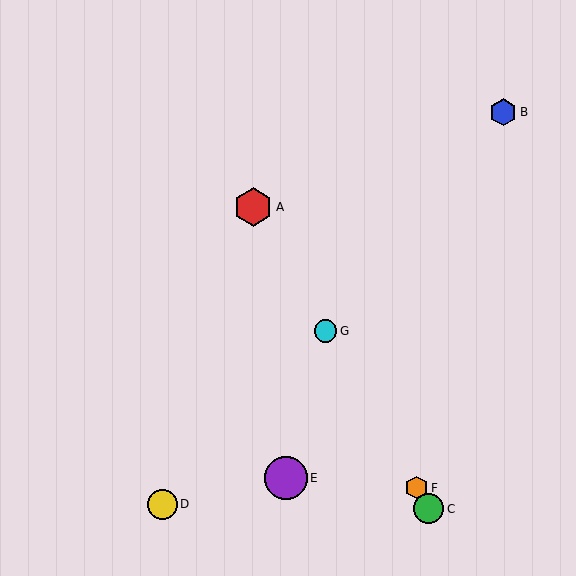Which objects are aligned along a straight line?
Objects A, C, F, G are aligned along a straight line.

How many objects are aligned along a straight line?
4 objects (A, C, F, G) are aligned along a straight line.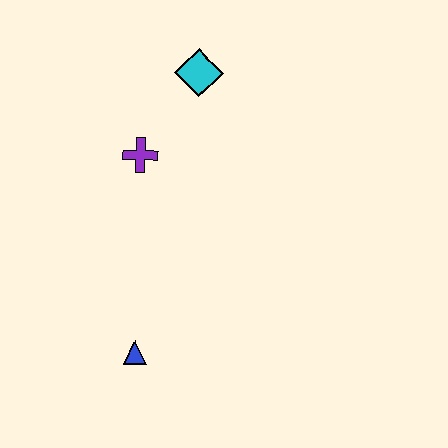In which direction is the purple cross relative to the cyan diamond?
The purple cross is below the cyan diamond.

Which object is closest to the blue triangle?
The purple cross is closest to the blue triangle.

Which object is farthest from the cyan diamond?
The blue triangle is farthest from the cyan diamond.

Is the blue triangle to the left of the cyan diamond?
Yes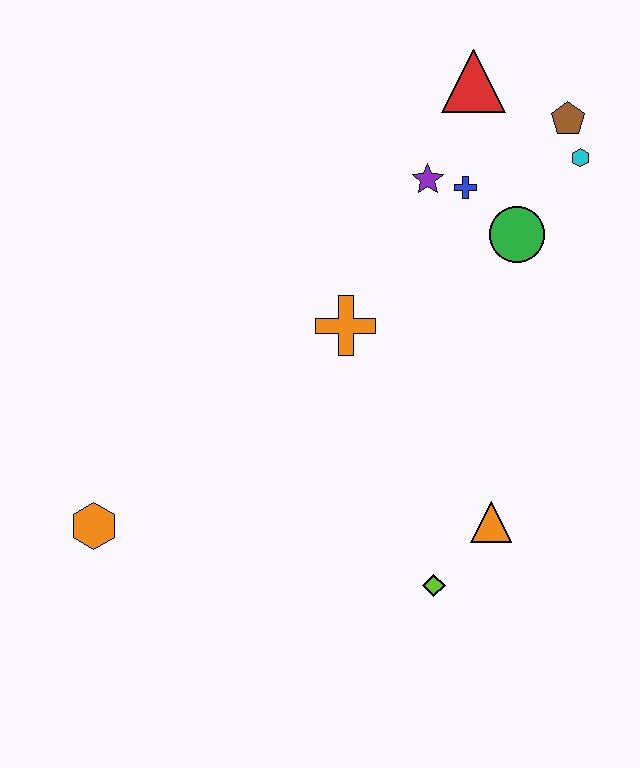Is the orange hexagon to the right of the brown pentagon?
No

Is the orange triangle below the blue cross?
Yes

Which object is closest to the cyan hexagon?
The brown pentagon is closest to the cyan hexagon.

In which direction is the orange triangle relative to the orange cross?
The orange triangle is below the orange cross.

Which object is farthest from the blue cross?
The orange hexagon is farthest from the blue cross.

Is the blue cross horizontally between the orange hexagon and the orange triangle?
Yes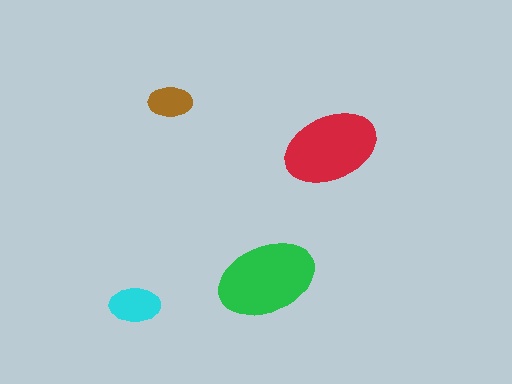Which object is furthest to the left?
The cyan ellipse is leftmost.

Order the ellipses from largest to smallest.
the green one, the red one, the cyan one, the brown one.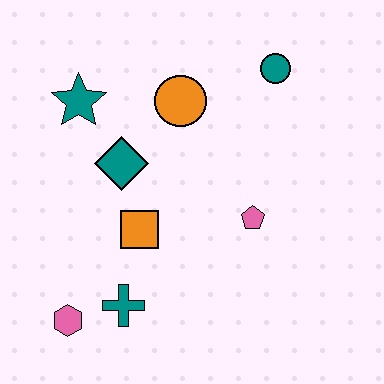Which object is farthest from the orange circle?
The pink hexagon is farthest from the orange circle.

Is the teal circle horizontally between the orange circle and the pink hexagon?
No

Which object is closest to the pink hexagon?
The teal cross is closest to the pink hexagon.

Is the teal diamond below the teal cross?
No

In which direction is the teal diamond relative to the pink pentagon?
The teal diamond is to the left of the pink pentagon.